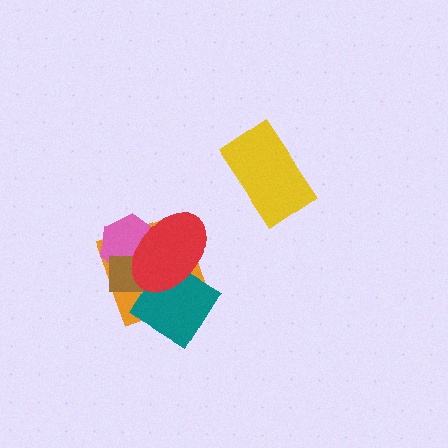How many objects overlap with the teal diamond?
3 objects overlap with the teal diamond.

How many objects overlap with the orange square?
4 objects overlap with the orange square.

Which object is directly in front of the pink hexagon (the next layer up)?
The brown rectangle is directly in front of the pink hexagon.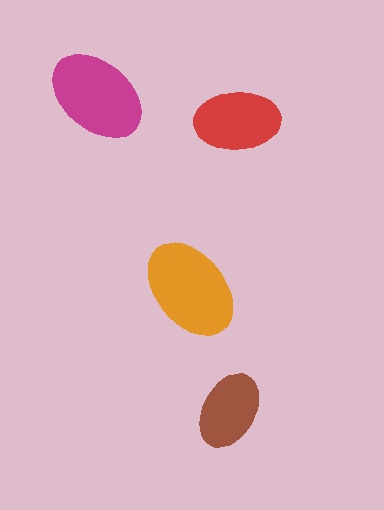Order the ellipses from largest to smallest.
the orange one, the magenta one, the red one, the brown one.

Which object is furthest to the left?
The magenta ellipse is leftmost.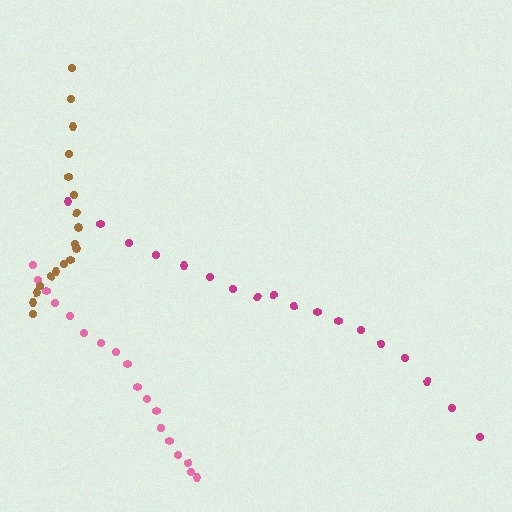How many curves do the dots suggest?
There are 3 distinct paths.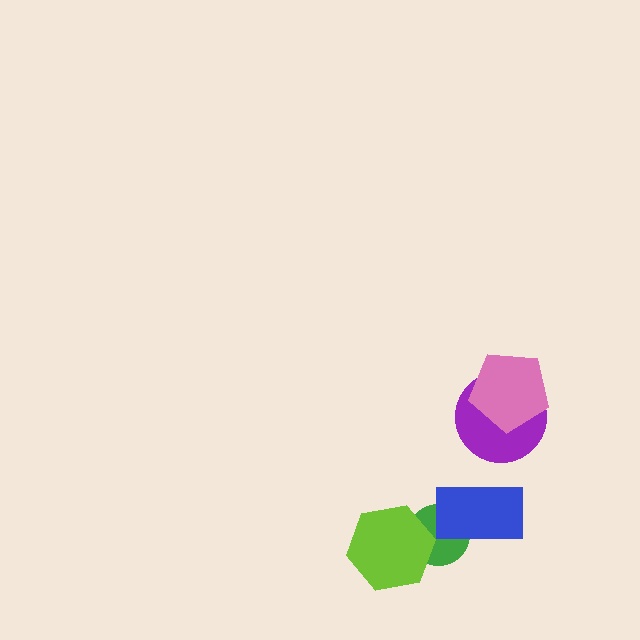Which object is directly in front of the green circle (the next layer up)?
The lime hexagon is directly in front of the green circle.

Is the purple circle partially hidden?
Yes, it is partially covered by another shape.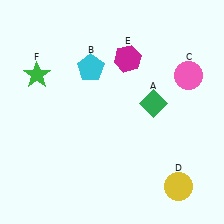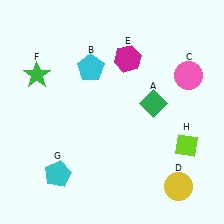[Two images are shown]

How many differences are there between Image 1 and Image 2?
There are 2 differences between the two images.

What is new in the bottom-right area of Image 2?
A lime diamond (H) was added in the bottom-right area of Image 2.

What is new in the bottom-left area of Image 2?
A cyan pentagon (G) was added in the bottom-left area of Image 2.